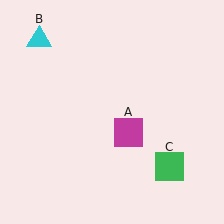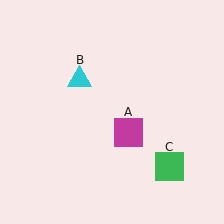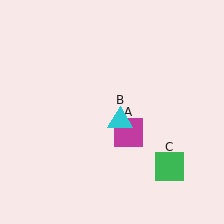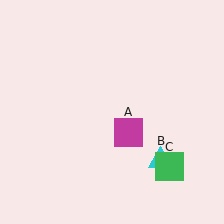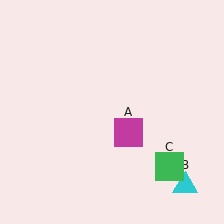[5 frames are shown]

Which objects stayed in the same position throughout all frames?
Magenta square (object A) and green square (object C) remained stationary.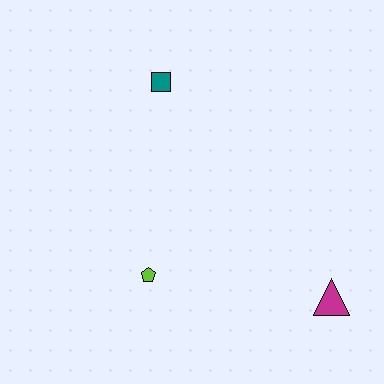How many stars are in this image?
There are no stars.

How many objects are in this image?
There are 3 objects.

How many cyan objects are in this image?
There are no cyan objects.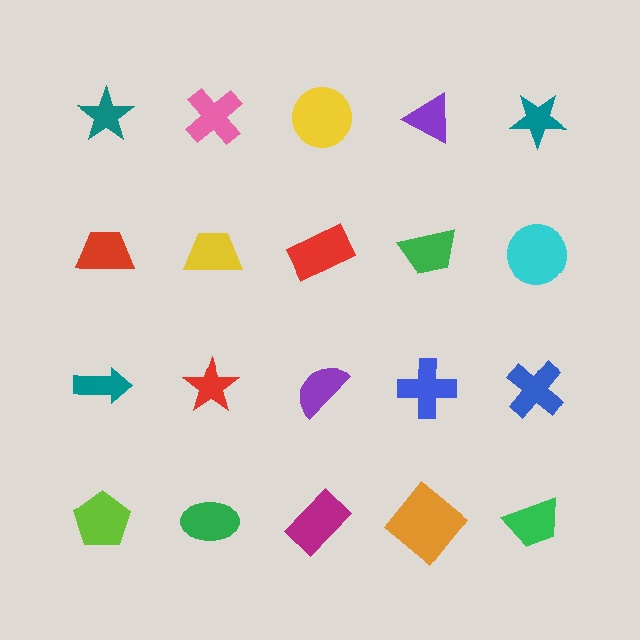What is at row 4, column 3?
A magenta rectangle.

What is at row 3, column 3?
A purple semicircle.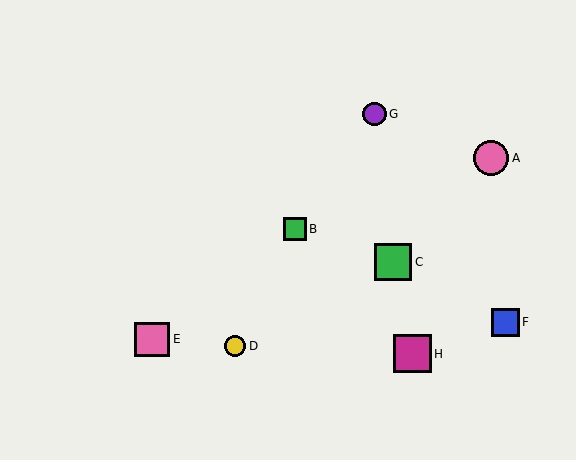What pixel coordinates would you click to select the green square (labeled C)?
Click at (393, 262) to select the green square C.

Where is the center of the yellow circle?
The center of the yellow circle is at (235, 346).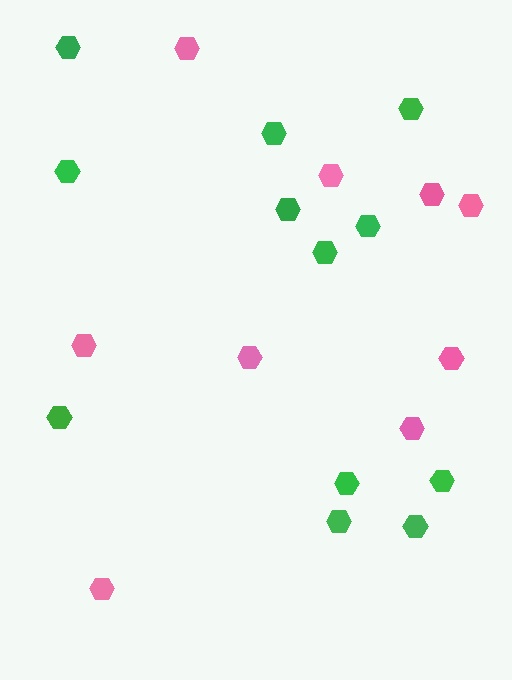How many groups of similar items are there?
There are 2 groups: one group of pink hexagons (9) and one group of green hexagons (12).